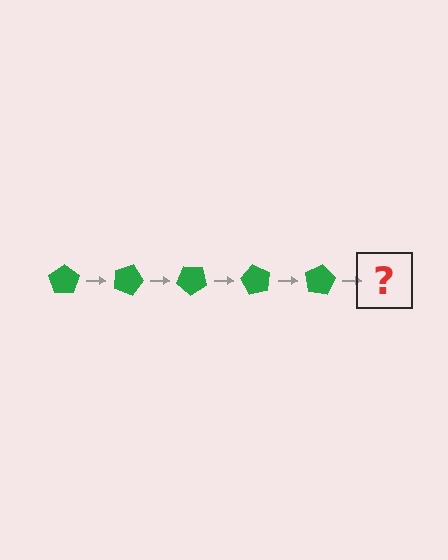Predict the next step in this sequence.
The next step is a green pentagon rotated 100 degrees.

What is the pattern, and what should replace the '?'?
The pattern is that the pentagon rotates 20 degrees each step. The '?' should be a green pentagon rotated 100 degrees.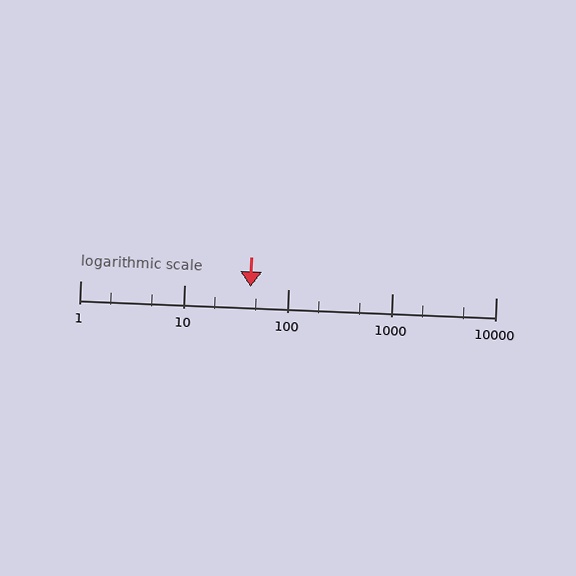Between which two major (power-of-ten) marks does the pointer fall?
The pointer is between 10 and 100.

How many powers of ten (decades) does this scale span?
The scale spans 4 decades, from 1 to 10000.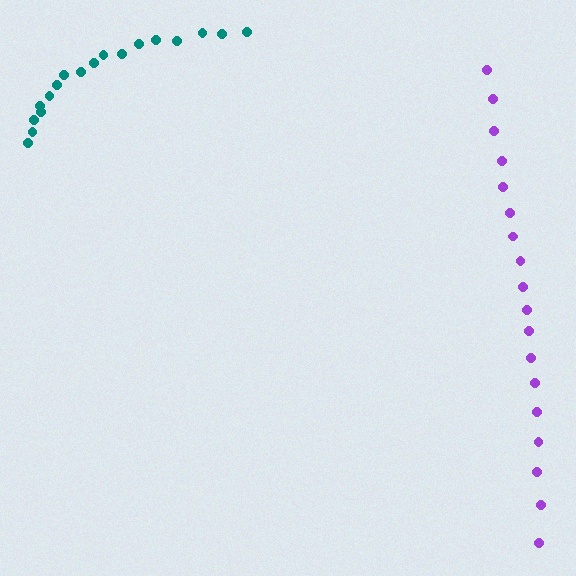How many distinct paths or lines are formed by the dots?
There are 2 distinct paths.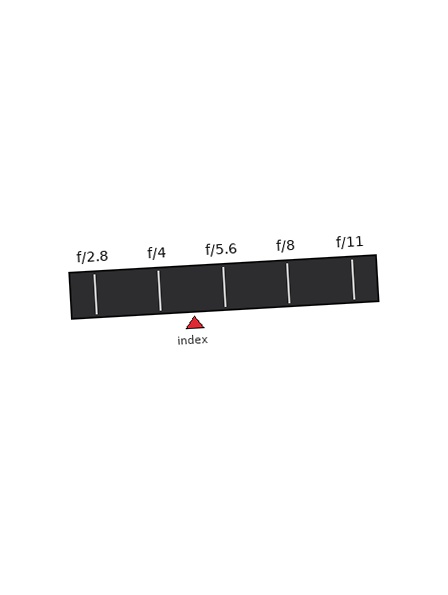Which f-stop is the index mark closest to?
The index mark is closest to f/5.6.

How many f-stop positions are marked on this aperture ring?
There are 5 f-stop positions marked.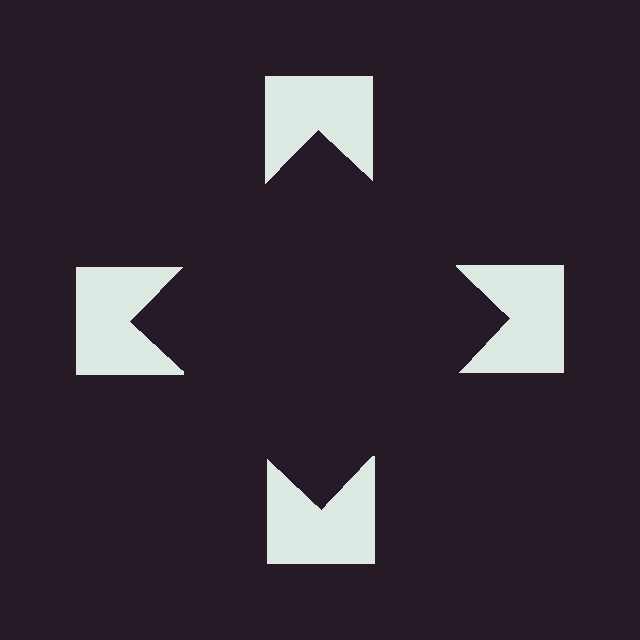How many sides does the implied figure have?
4 sides.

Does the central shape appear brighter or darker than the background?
It typically appears slightly darker than the background, even though no actual brightness change is drawn.